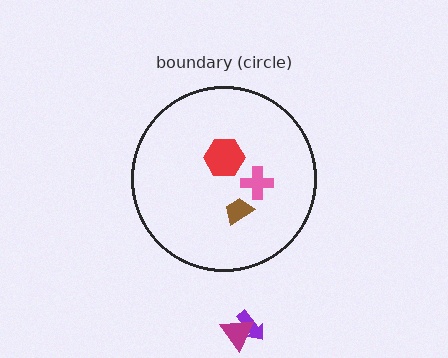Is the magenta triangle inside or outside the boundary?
Outside.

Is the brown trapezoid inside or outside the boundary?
Inside.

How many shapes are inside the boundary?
3 inside, 2 outside.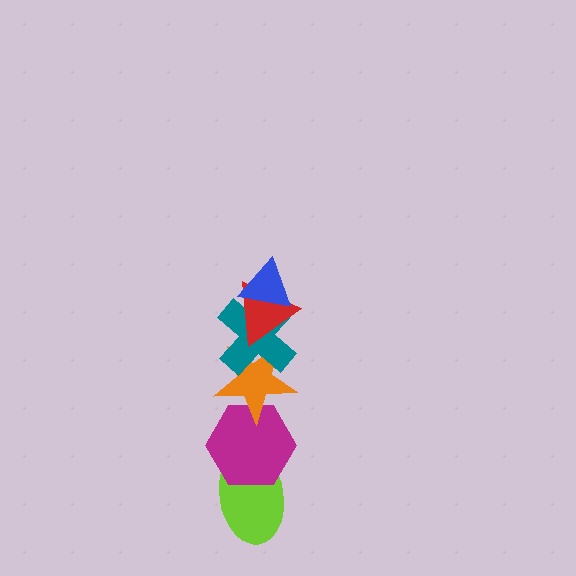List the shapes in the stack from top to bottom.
From top to bottom: the blue triangle, the red triangle, the teal cross, the orange star, the magenta hexagon, the lime ellipse.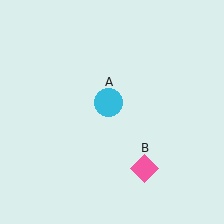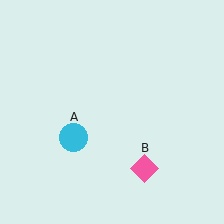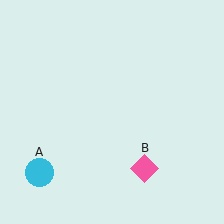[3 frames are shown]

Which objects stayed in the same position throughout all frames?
Pink diamond (object B) remained stationary.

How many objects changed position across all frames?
1 object changed position: cyan circle (object A).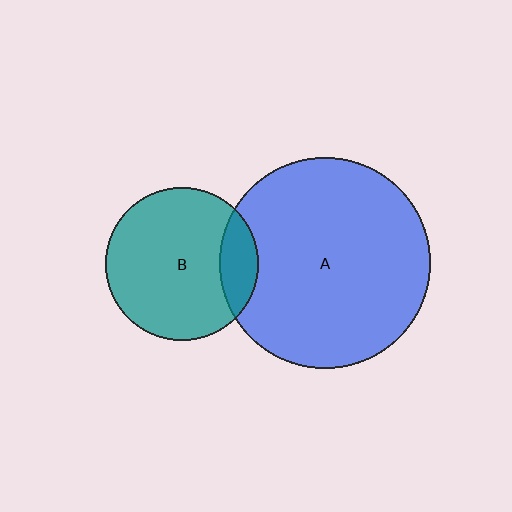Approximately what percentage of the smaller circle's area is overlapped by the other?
Approximately 15%.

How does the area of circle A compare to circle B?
Approximately 1.9 times.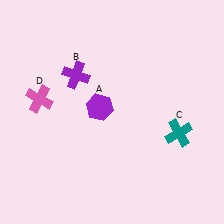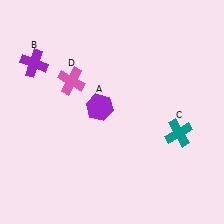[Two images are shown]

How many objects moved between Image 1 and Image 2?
2 objects moved between the two images.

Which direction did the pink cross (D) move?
The pink cross (D) moved right.